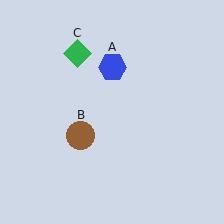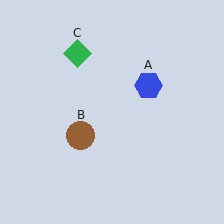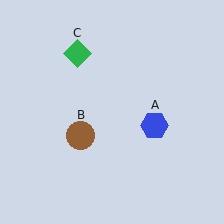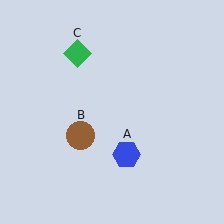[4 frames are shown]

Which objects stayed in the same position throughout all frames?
Brown circle (object B) and green diamond (object C) remained stationary.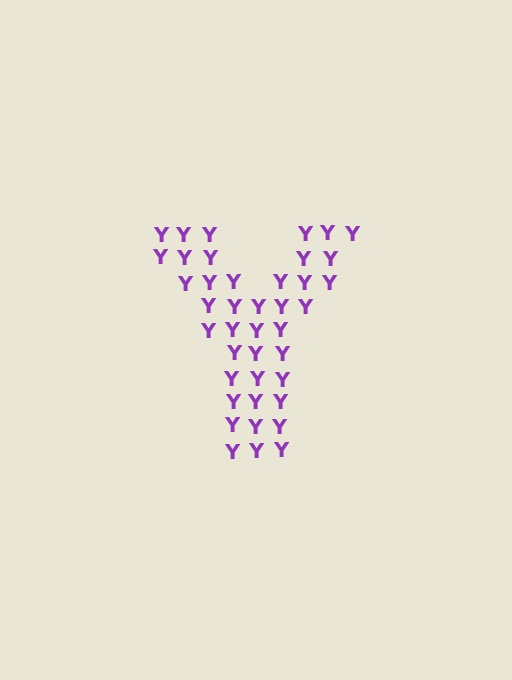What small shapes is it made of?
It is made of small letter Y's.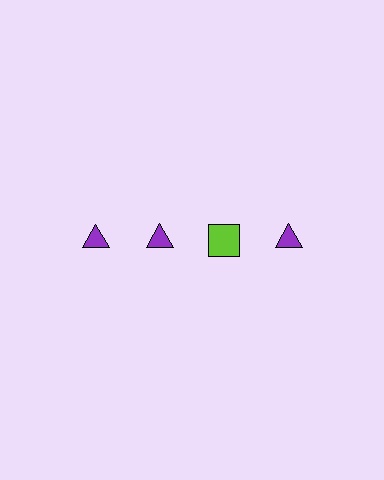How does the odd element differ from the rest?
It differs in both color (lime instead of purple) and shape (square instead of triangle).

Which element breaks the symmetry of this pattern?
The lime square in the top row, center column breaks the symmetry. All other shapes are purple triangles.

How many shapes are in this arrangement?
There are 4 shapes arranged in a grid pattern.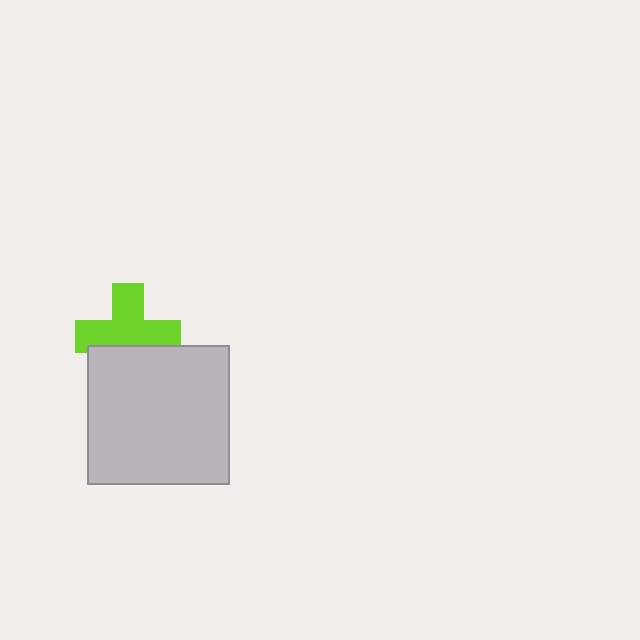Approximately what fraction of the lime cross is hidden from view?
Roughly 32% of the lime cross is hidden behind the light gray rectangle.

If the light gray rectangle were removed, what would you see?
You would see the complete lime cross.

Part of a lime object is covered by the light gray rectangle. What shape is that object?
It is a cross.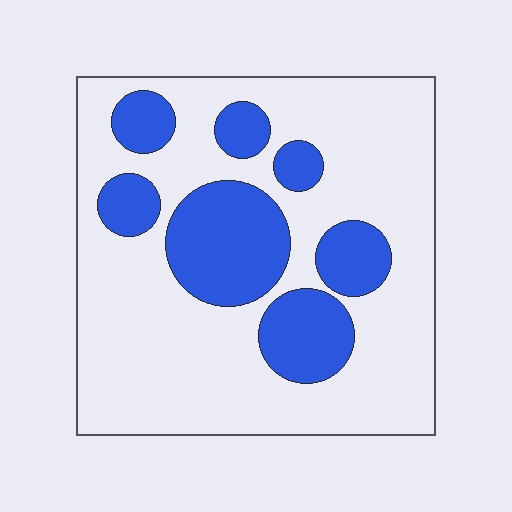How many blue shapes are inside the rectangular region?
7.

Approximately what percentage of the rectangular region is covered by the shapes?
Approximately 25%.